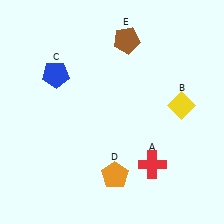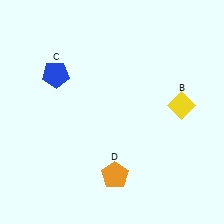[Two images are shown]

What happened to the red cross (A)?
The red cross (A) was removed in Image 2. It was in the bottom-right area of Image 1.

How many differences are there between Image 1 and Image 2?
There are 2 differences between the two images.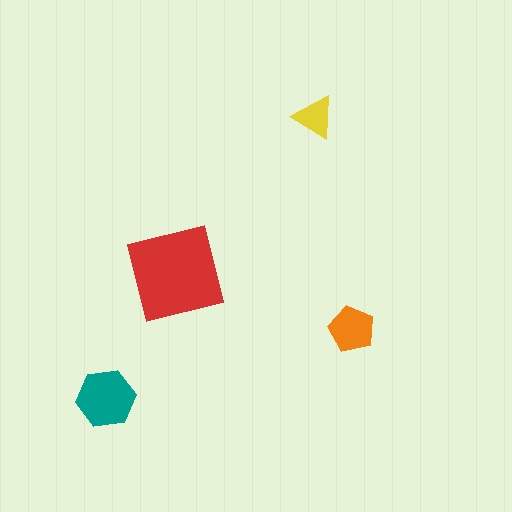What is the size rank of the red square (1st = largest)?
1st.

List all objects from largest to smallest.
The red square, the teal hexagon, the orange pentagon, the yellow triangle.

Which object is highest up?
The yellow triangle is topmost.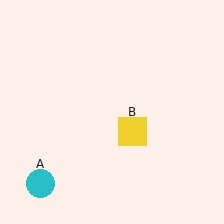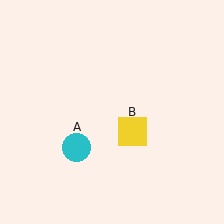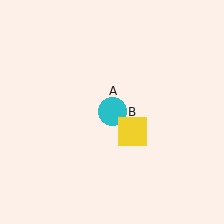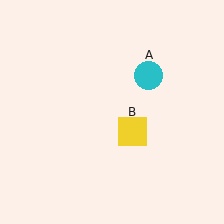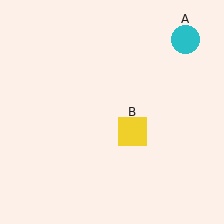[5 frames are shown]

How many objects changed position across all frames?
1 object changed position: cyan circle (object A).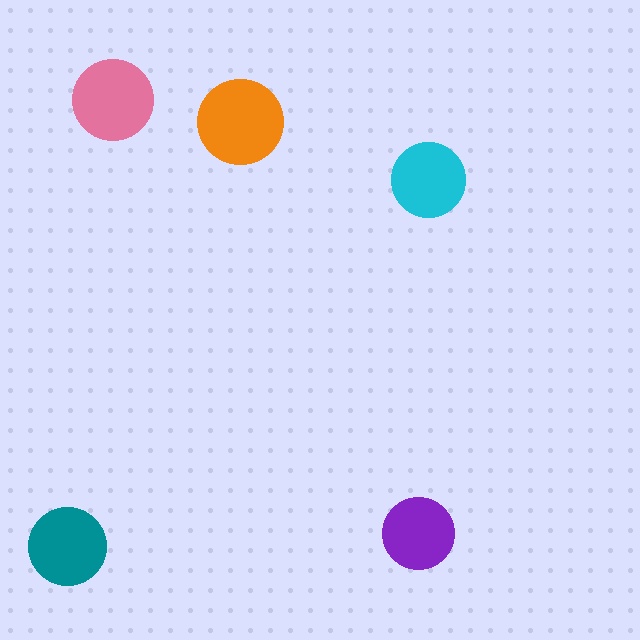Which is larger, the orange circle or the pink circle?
The orange one.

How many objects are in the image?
There are 5 objects in the image.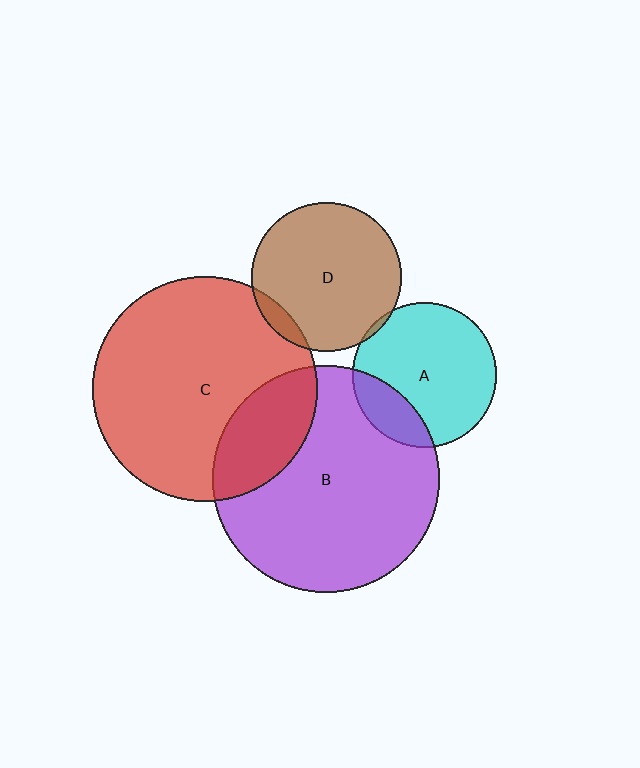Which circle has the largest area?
Circle B (purple).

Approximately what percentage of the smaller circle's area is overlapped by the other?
Approximately 5%.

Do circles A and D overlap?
Yes.